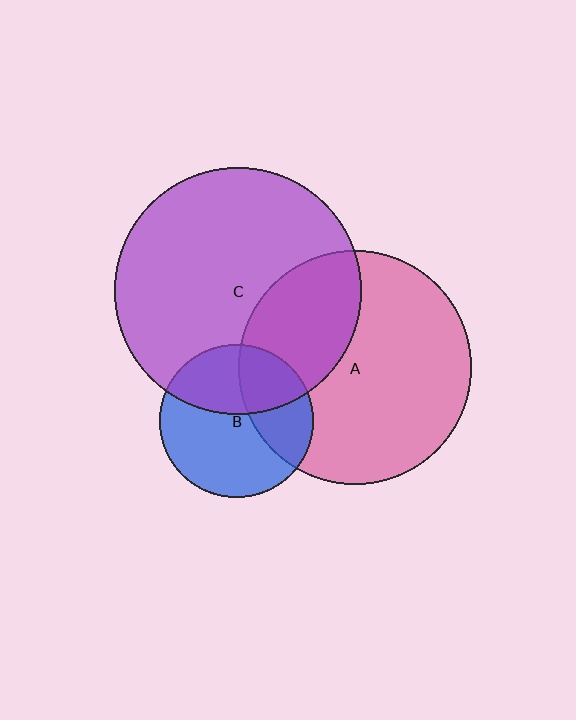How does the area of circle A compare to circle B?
Approximately 2.3 times.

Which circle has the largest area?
Circle C (purple).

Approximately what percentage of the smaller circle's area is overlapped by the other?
Approximately 30%.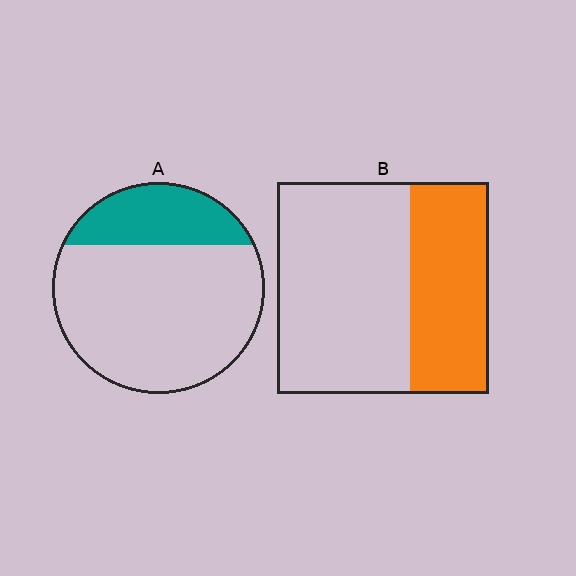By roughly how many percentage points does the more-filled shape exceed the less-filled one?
By roughly 10 percentage points (B over A).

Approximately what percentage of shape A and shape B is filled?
A is approximately 25% and B is approximately 35%.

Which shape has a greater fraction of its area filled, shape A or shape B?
Shape B.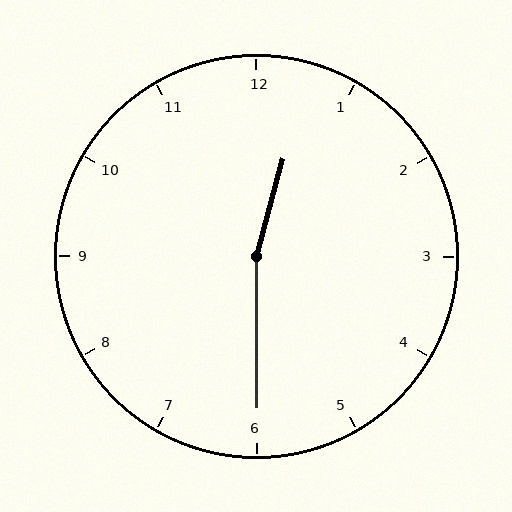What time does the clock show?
12:30.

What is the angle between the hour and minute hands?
Approximately 165 degrees.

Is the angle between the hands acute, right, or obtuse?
It is obtuse.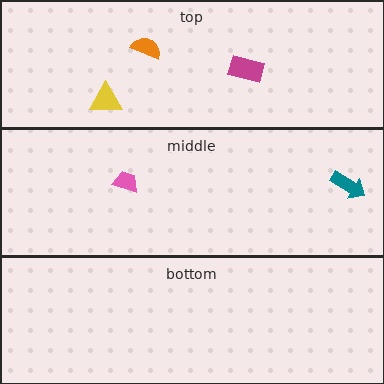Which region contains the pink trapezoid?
The middle region.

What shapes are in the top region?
The orange semicircle, the yellow triangle, the magenta rectangle.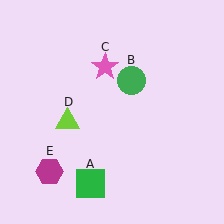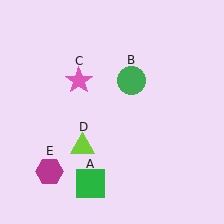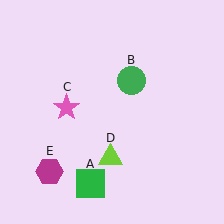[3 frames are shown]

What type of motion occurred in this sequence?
The pink star (object C), lime triangle (object D) rotated counterclockwise around the center of the scene.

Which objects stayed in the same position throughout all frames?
Green square (object A) and green circle (object B) and magenta hexagon (object E) remained stationary.